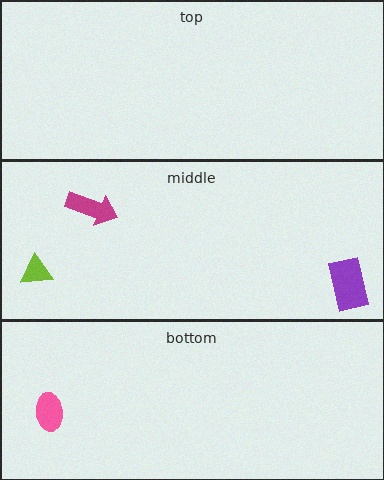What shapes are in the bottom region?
The pink ellipse.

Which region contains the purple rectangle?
The middle region.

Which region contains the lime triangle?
The middle region.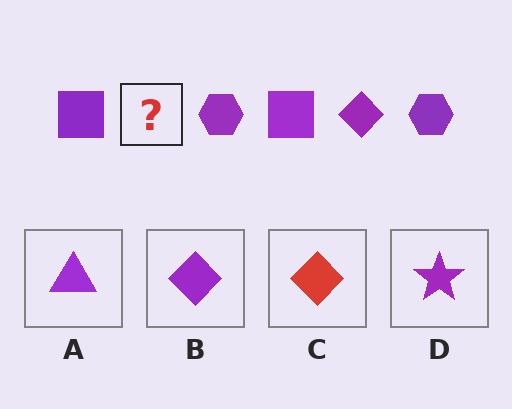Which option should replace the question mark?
Option B.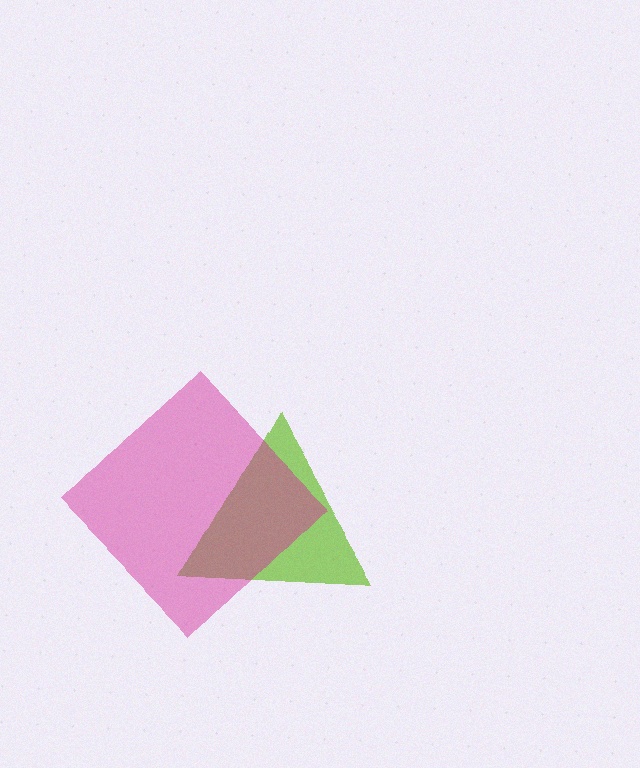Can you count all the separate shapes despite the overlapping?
Yes, there are 2 separate shapes.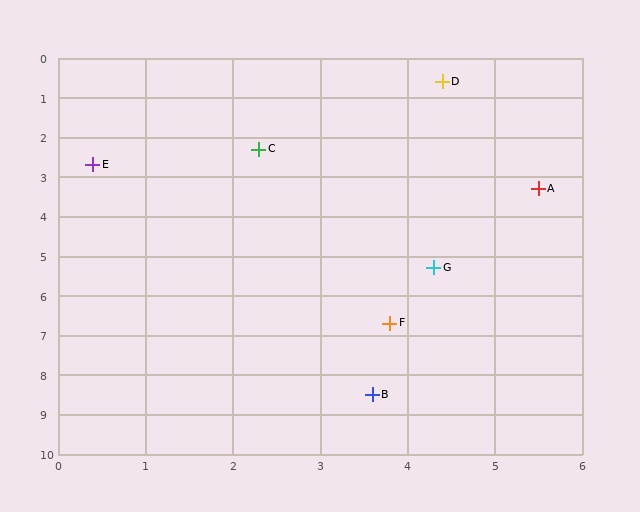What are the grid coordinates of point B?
Point B is at approximately (3.6, 8.5).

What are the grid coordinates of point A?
Point A is at approximately (5.5, 3.3).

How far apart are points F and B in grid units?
Points F and B are about 1.8 grid units apart.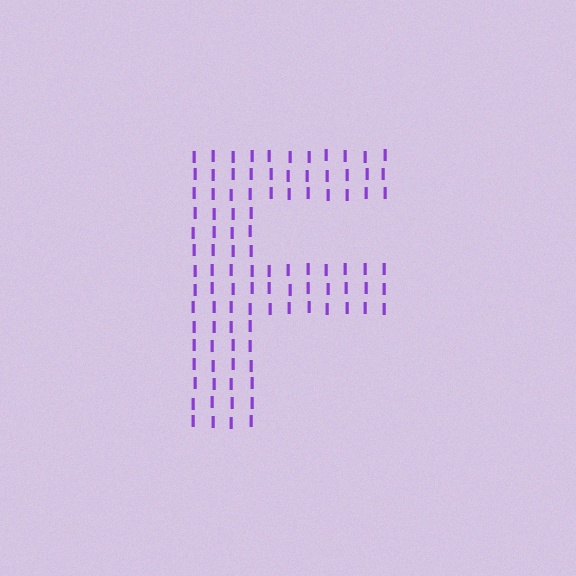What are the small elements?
The small elements are letter I's.